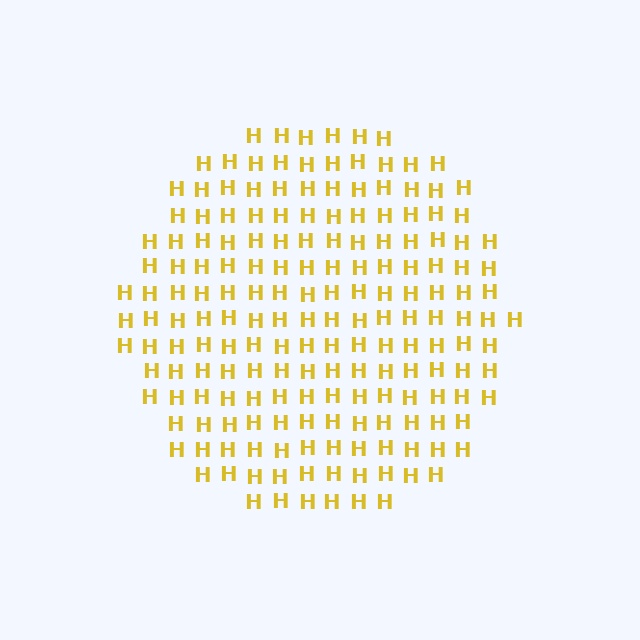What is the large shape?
The large shape is a circle.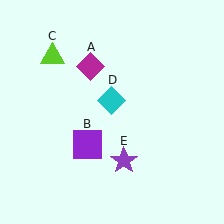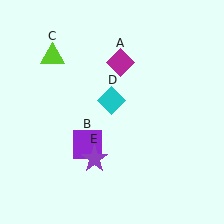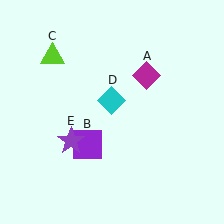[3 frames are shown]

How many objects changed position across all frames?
2 objects changed position: magenta diamond (object A), purple star (object E).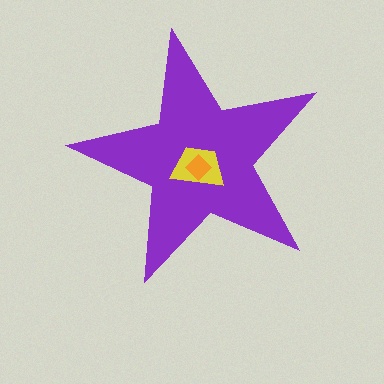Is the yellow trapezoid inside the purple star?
Yes.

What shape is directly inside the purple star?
The yellow trapezoid.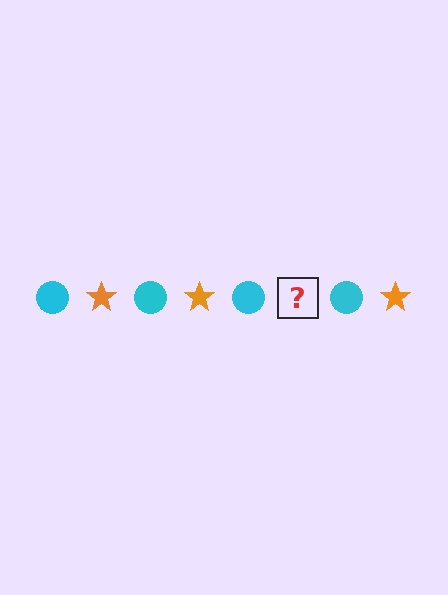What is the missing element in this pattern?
The missing element is an orange star.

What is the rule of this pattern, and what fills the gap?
The rule is that the pattern alternates between cyan circle and orange star. The gap should be filled with an orange star.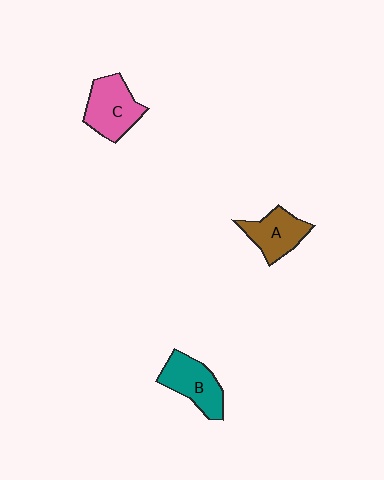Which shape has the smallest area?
Shape A (brown).